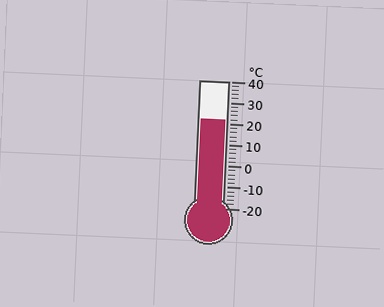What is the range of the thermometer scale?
The thermometer scale ranges from -20°C to 40°C.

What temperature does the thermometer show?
The thermometer shows approximately 22°C.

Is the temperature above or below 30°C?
The temperature is below 30°C.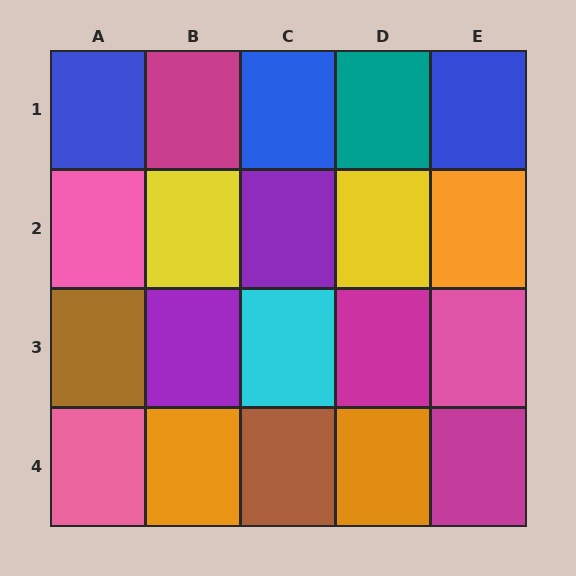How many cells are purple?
2 cells are purple.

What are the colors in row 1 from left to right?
Blue, magenta, blue, teal, blue.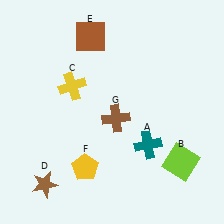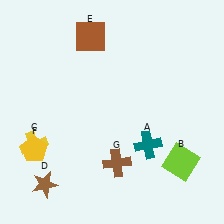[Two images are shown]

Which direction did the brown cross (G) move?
The brown cross (G) moved down.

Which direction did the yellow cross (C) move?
The yellow cross (C) moved down.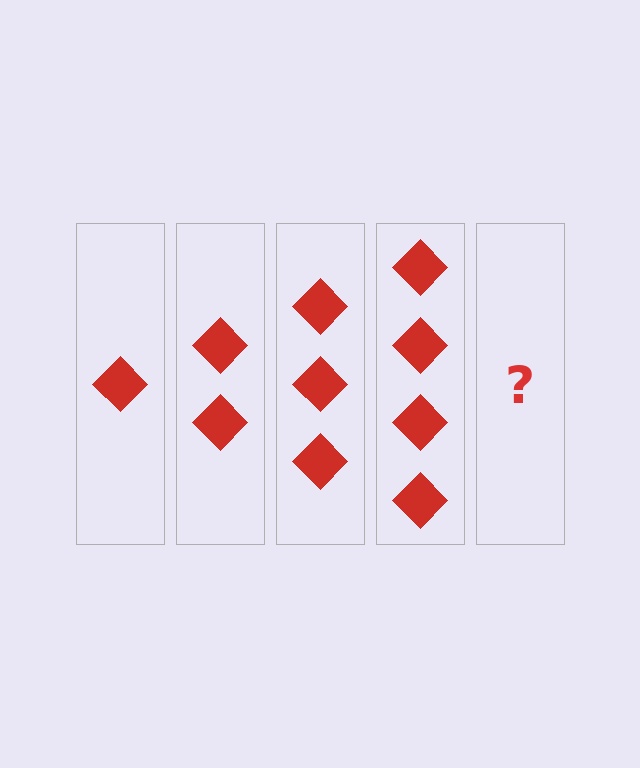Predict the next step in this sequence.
The next step is 5 diamonds.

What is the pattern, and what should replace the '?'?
The pattern is that each step adds one more diamond. The '?' should be 5 diamonds.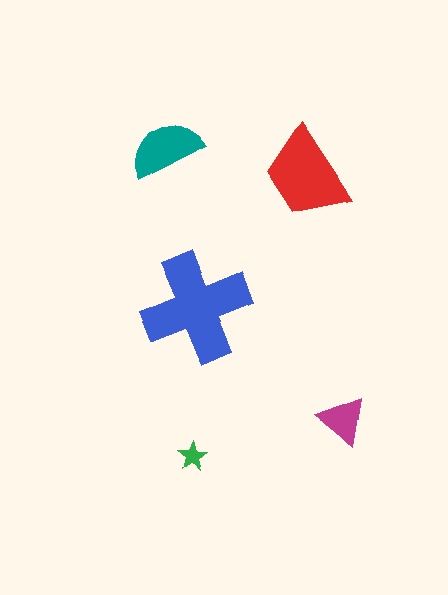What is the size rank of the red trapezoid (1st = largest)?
2nd.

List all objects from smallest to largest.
The green star, the magenta triangle, the teal semicircle, the red trapezoid, the blue cross.